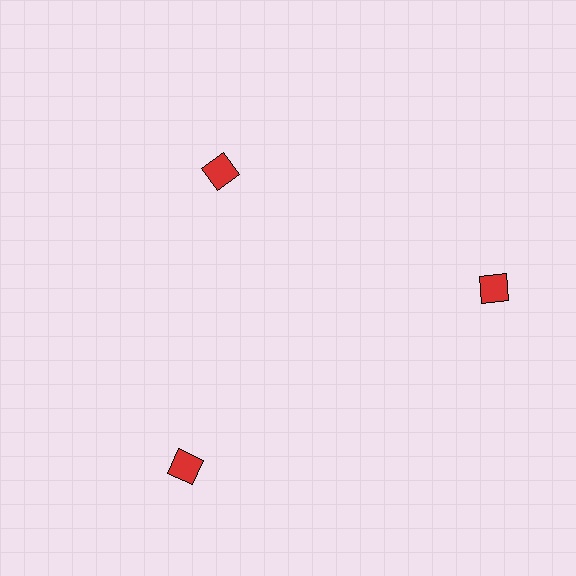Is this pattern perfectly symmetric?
No. The 3 red squares are arranged in a ring, but one element near the 11 o'clock position is pulled inward toward the center, breaking the 3-fold rotational symmetry.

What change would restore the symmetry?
The symmetry would be restored by moving it outward, back onto the ring so that all 3 squares sit at equal angles and equal distance from the center.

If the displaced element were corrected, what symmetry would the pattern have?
It would have 3-fold rotational symmetry — the pattern would map onto itself every 120 degrees.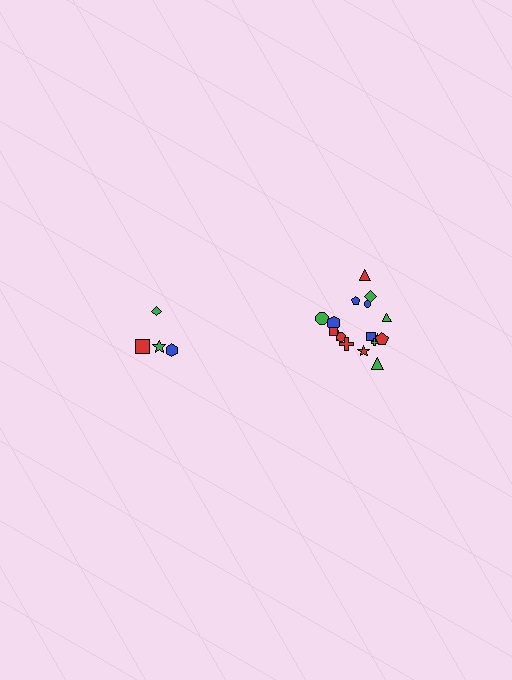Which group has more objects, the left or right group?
The right group.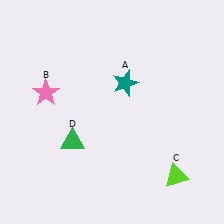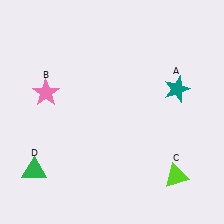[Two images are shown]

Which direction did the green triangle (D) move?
The green triangle (D) moved left.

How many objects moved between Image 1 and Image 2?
2 objects moved between the two images.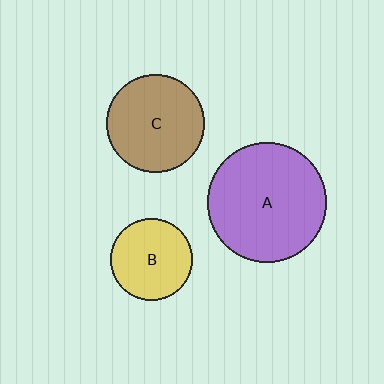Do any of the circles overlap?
No, none of the circles overlap.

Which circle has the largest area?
Circle A (purple).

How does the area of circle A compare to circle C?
Approximately 1.5 times.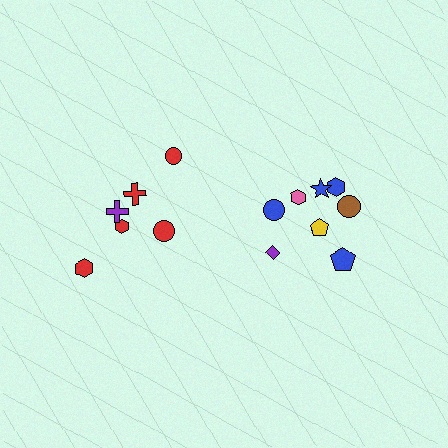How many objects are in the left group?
There are 6 objects.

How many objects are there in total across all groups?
There are 14 objects.